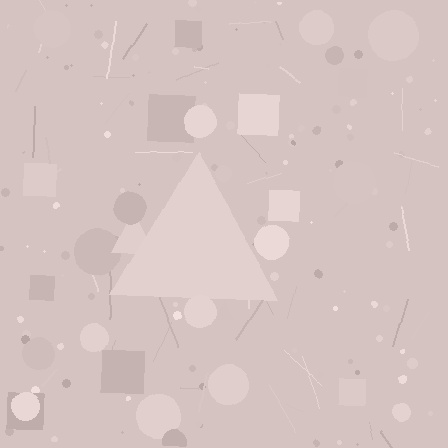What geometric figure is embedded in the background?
A triangle is embedded in the background.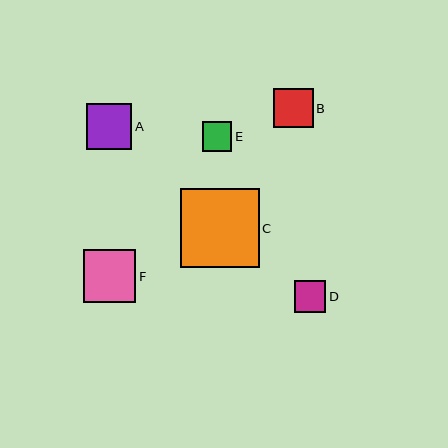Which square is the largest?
Square C is the largest with a size of approximately 79 pixels.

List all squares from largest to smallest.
From largest to smallest: C, F, A, B, D, E.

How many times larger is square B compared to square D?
Square B is approximately 1.3 times the size of square D.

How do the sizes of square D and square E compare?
Square D and square E are approximately the same size.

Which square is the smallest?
Square E is the smallest with a size of approximately 29 pixels.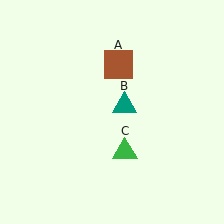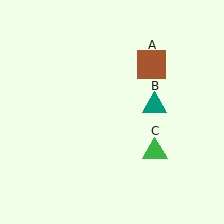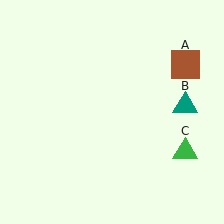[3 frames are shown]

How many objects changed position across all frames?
3 objects changed position: brown square (object A), teal triangle (object B), green triangle (object C).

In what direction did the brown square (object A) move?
The brown square (object A) moved right.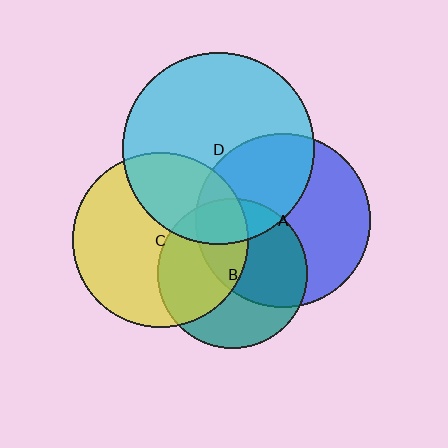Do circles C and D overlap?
Yes.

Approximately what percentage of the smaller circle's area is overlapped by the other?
Approximately 35%.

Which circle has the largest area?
Circle D (cyan).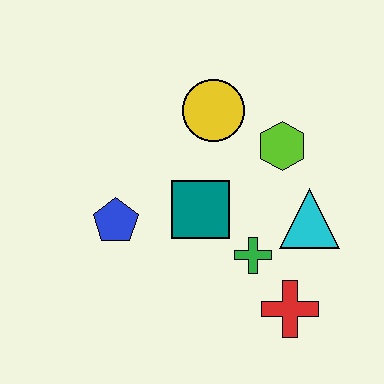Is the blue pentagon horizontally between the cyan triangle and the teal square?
No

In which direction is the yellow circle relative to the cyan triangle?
The yellow circle is above the cyan triangle.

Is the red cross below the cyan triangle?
Yes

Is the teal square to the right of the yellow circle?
No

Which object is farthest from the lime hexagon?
The blue pentagon is farthest from the lime hexagon.